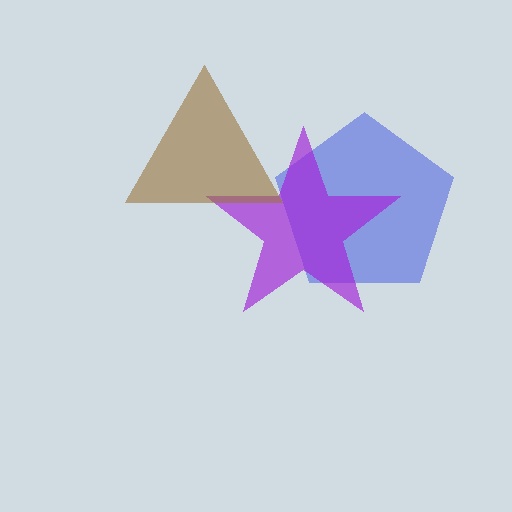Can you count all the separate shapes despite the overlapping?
Yes, there are 3 separate shapes.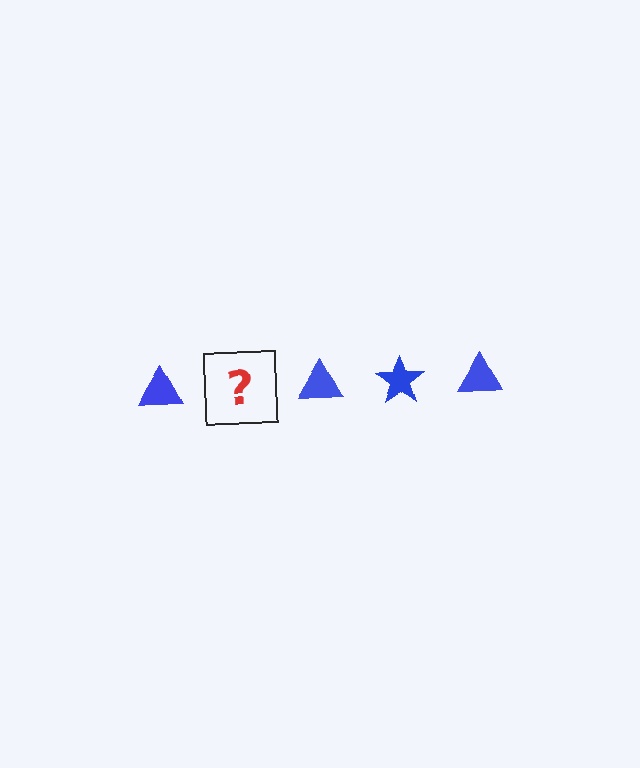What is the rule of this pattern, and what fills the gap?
The rule is that the pattern cycles through triangle, star shapes in blue. The gap should be filled with a blue star.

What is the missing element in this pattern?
The missing element is a blue star.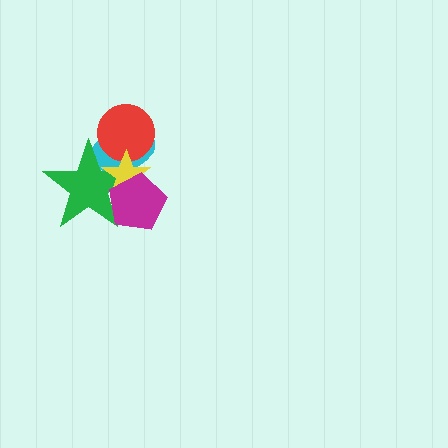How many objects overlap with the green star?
4 objects overlap with the green star.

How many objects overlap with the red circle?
3 objects overlap with the red circle.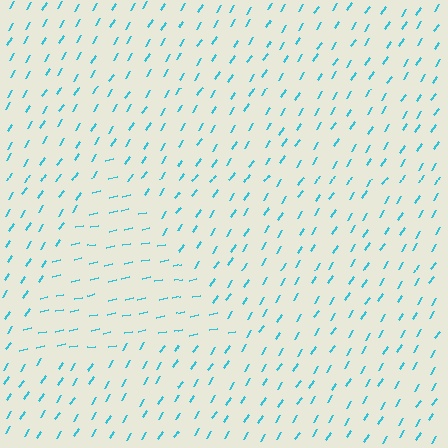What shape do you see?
I see a triangle.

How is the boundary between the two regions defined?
The boundary is defined purely by a change in line orientation (approximately 45 degrees difference). All lines are the same color and thickness.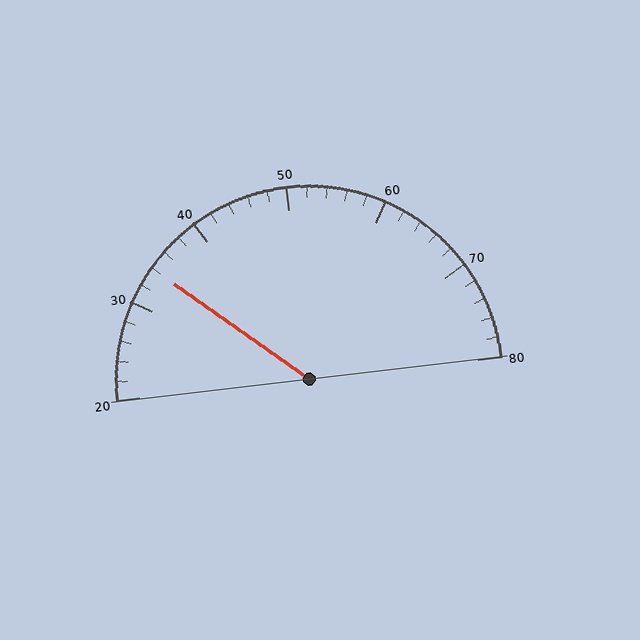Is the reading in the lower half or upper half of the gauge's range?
The reading is in the lower half of the range (20 to 80).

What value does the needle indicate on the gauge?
The needle indicates approximately 34.